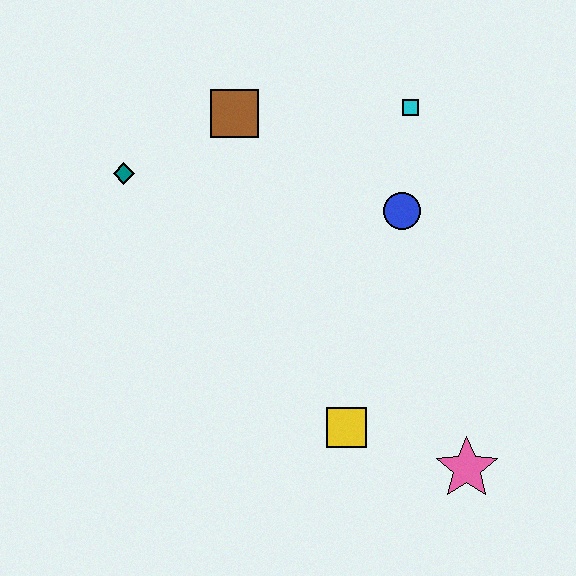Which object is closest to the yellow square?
The pink star is closest to the yellow square.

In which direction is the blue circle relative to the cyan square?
The blue circle is below the cyan square.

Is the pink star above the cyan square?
No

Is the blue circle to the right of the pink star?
No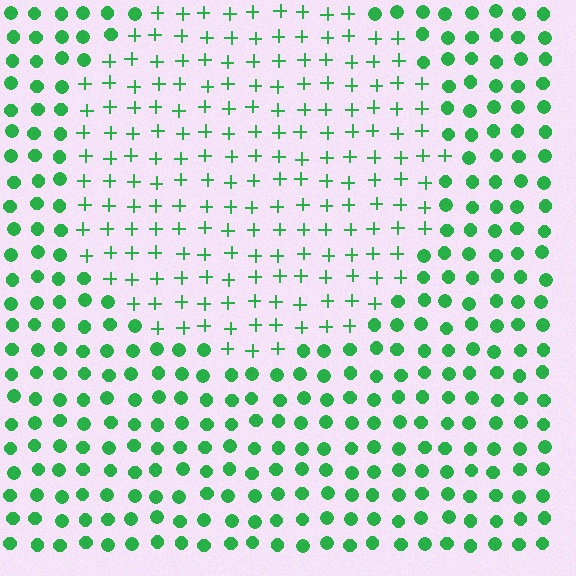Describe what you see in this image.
The image is filled with small green elements arranged in a uniform grid. A circle-shaped region contains plus signs, while the surrounding area contains circles. The boundary is defined purely by the change in element shape.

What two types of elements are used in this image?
The image uses plus signs inside the circle region and circles outside it.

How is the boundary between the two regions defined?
The boundary is defined by a change in element shape: plus signs inside vs. circles outside. All elements share the same color and spacing.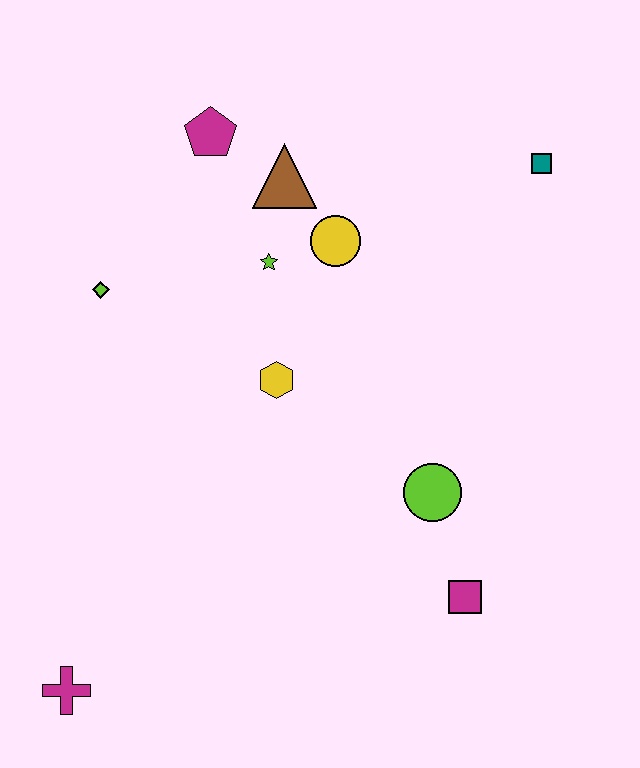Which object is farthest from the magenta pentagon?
The magenta cross is farthest from the magenta pentagon.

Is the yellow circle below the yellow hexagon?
No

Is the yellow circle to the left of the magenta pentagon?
No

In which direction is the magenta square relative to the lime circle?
The magenta square is below the lime circle.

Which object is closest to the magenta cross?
The yellow hexagon is closest to the magenta cross.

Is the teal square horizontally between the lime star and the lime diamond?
No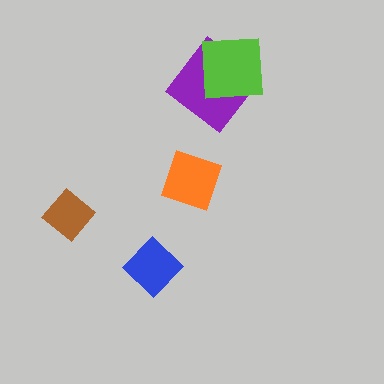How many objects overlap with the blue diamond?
0 objects overlap with the blue diamond.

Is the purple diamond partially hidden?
Yes, it is partially covered by another shape.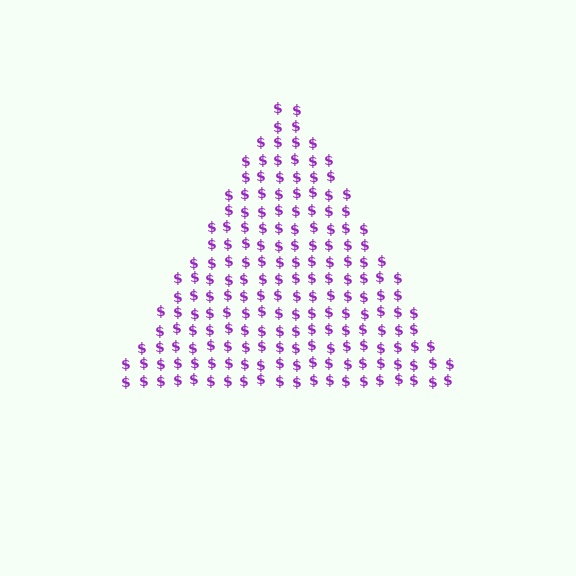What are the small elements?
The small elements are dollar signs.